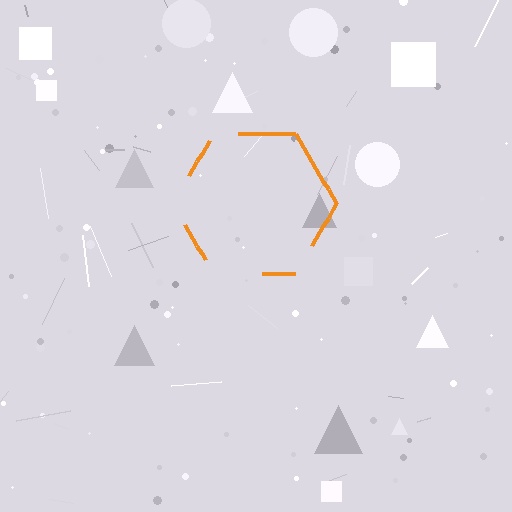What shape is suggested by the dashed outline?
The dashed outline suggests a hexagon.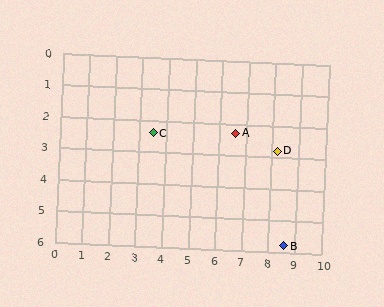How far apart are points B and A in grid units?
Points B and A are about 4.0 grid units apart.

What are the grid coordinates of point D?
Point D is at approximately (8.2, 2.8).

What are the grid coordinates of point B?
Point B is at approximately (8.6, 5.8).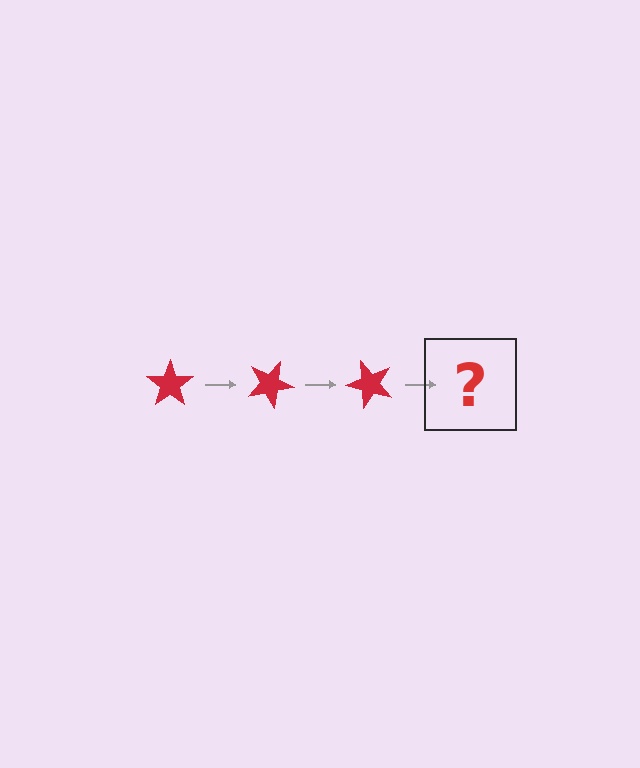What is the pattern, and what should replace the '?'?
The pattern is that the star rotates 25 degrees each step. The '?' should be a red star rotated 75 degrees.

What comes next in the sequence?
The next element should be a red star rotated 75 degrees.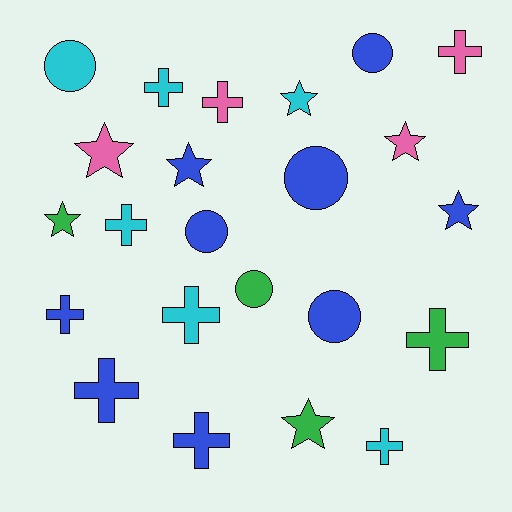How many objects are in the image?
There are 23 objects.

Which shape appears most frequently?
Cross, with 10 objects.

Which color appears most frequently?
Blue, with 9 objects.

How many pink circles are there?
There are no pink circles.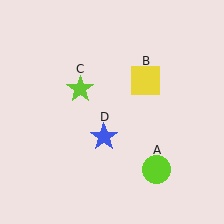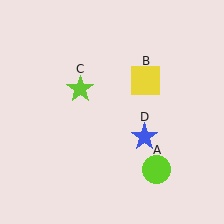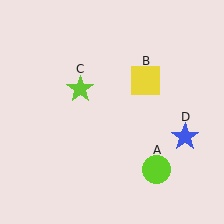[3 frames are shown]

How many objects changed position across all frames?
1 object changed position: blue star (object D).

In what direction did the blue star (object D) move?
The blue star (object D) moved right.